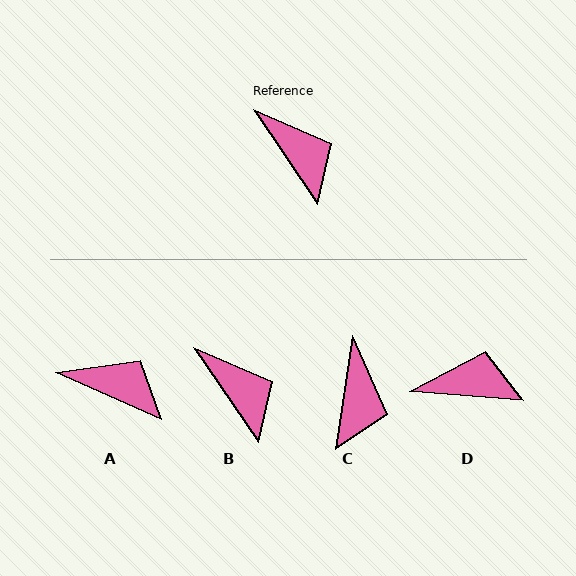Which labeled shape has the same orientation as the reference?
B.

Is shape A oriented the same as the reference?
No, it is off by about 32 degrees.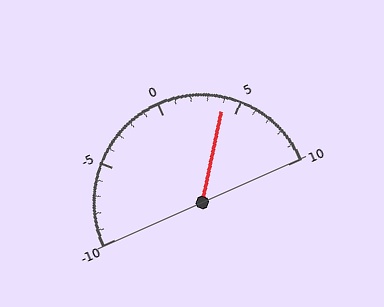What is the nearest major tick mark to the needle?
The nearest major tick mark is 5.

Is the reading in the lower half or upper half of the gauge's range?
The reading is in the upper half of the range (-10 to 10).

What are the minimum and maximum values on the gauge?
The gauge ranges from -10 to 10.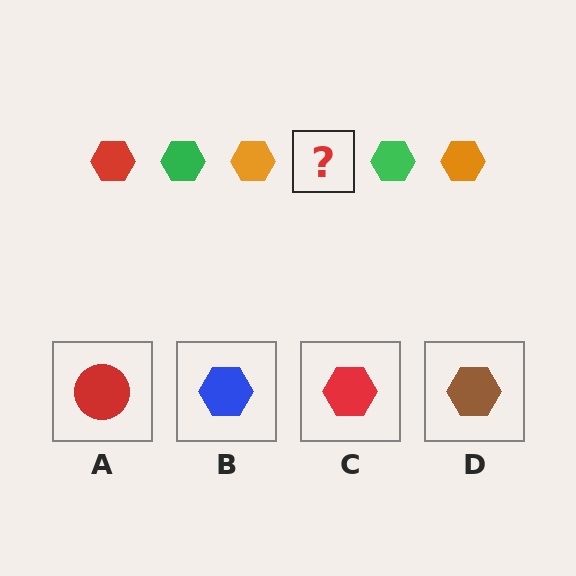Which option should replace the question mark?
Option C.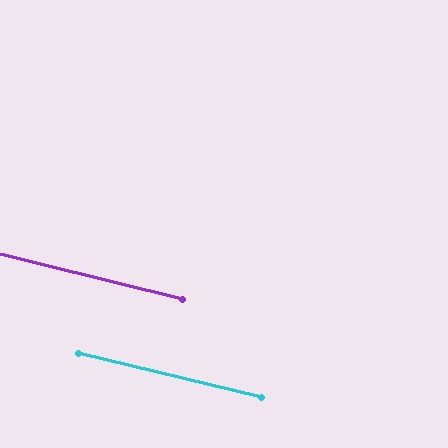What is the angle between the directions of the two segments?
Approximately 0 degrees.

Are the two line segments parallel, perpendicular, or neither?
Parallel — their directions differ by only 0.5°.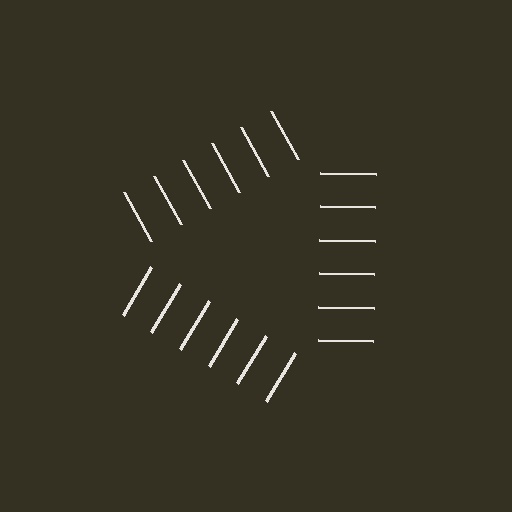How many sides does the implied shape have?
3 sides — the line-ends trace a triangle.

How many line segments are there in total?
18 — 6 along each of the 3 edges.